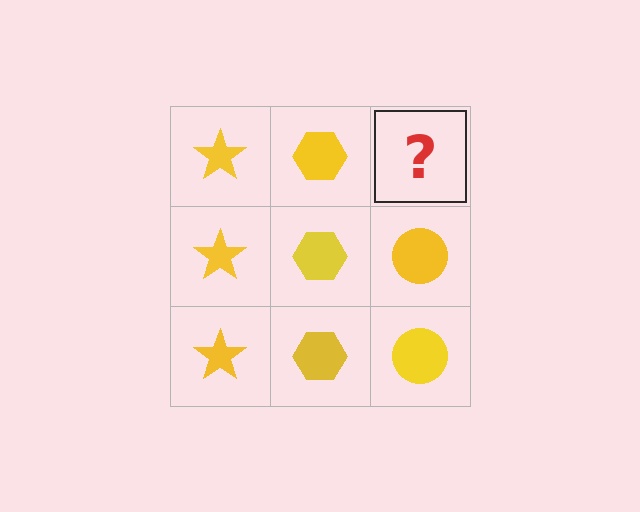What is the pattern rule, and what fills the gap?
The rule is that each column has a consistent shape. The gap should be filled with a yellow circle.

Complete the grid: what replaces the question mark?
The question mark should be replaced with a yellow circle.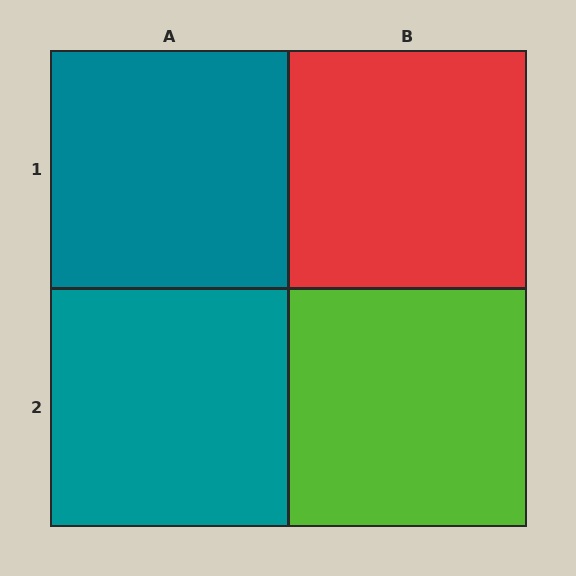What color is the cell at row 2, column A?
Teal.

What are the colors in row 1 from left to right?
Teal, red.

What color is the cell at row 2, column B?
Lime.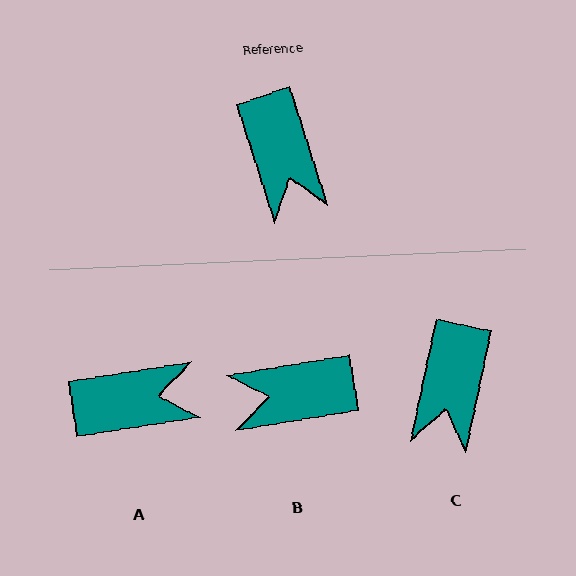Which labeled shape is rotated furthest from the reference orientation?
B, about 99 degrees away.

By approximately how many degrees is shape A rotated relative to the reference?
Approximately 81 degrees counter-clockwise.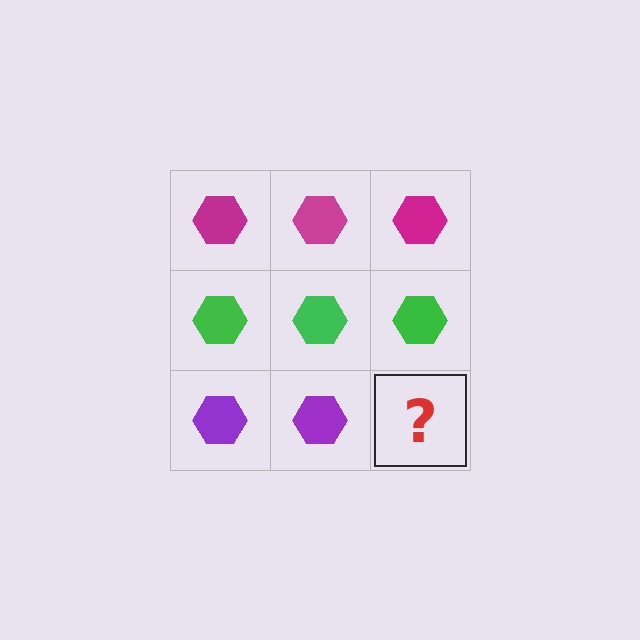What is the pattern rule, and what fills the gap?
The rule is that each row has a consistent color. The gap should be filled with a purple hexagon.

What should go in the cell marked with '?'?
The missing cell should contain a purple hexagon.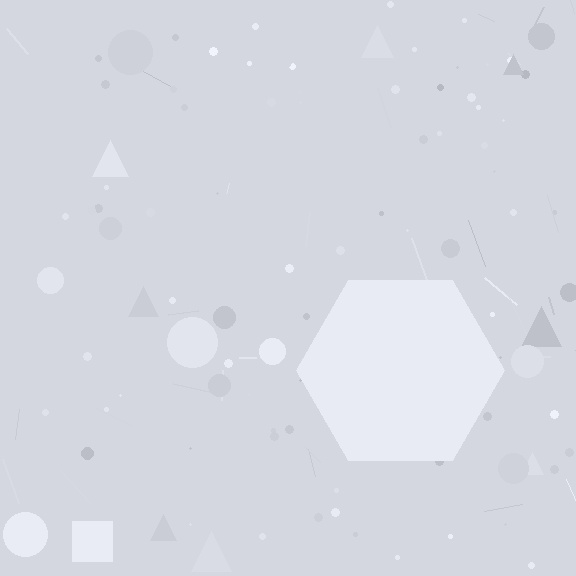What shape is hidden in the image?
A hexagon is hidden in the image.